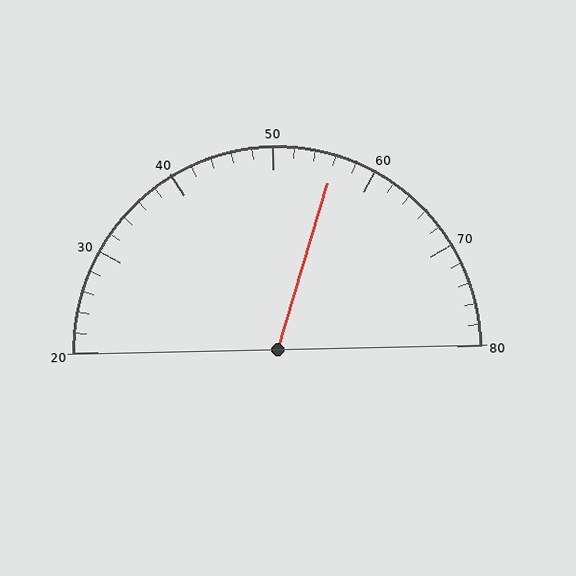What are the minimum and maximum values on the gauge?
The gauge ranges from 20 to 80.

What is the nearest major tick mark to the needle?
The nearest major tick mark is 60.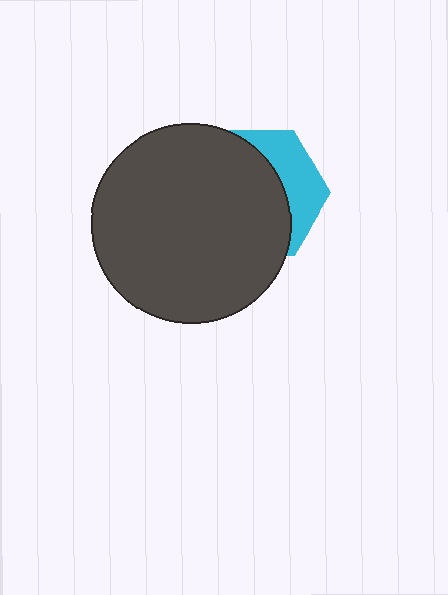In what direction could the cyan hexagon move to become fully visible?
The cyan hexagon could move right. That would shift it out from behind the dark gray circle entirely.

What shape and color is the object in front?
The object in front is a dark gray circle.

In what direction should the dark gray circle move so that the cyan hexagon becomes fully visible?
The dark gray circle should move left. That is the shortest direction to clear the overlap and leave the cyan hexagon fully visible.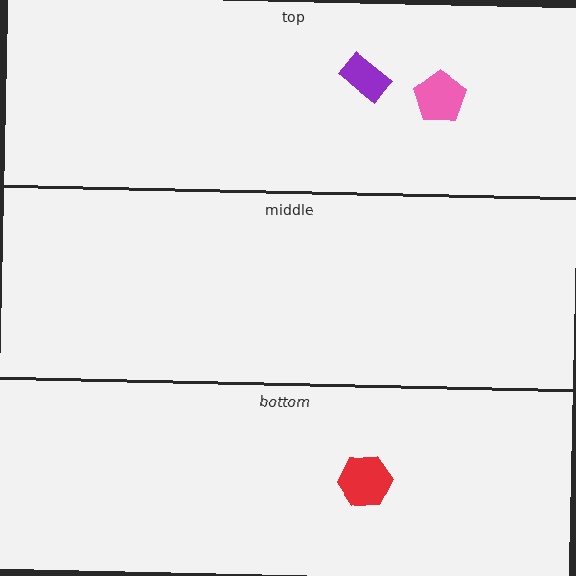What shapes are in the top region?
The purple rectangle, the pink pentagon.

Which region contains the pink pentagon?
The top region.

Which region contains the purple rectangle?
The top region.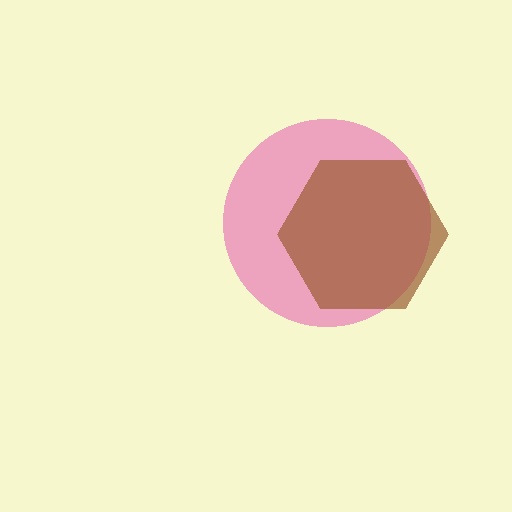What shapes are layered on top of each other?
The layered shapes are: a pink circle, a brown hexagon.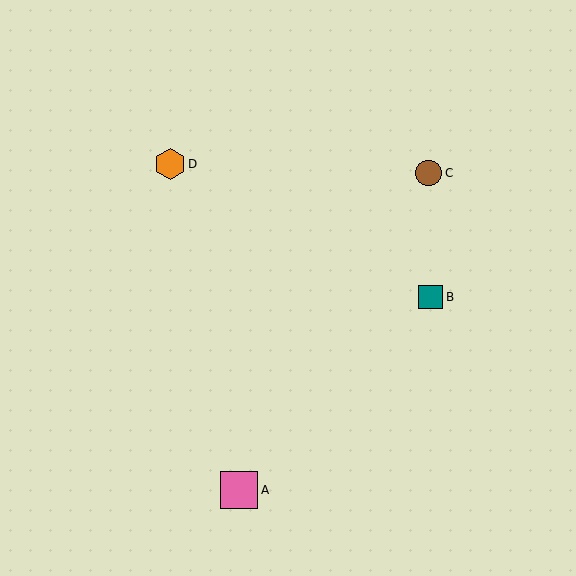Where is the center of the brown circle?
The center of the brown circle is at (429, 173).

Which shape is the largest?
The pink square (labeled A) is the largest.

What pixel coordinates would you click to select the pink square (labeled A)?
Click at (239, 490) to select the pink square A.